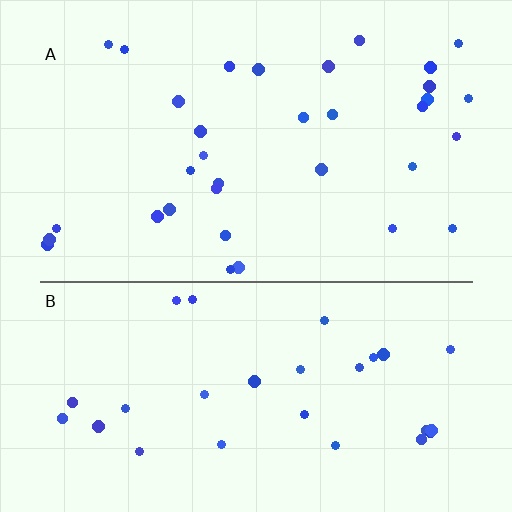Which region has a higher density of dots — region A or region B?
A (the top).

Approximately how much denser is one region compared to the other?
Approximately 1.2× — region A over region B.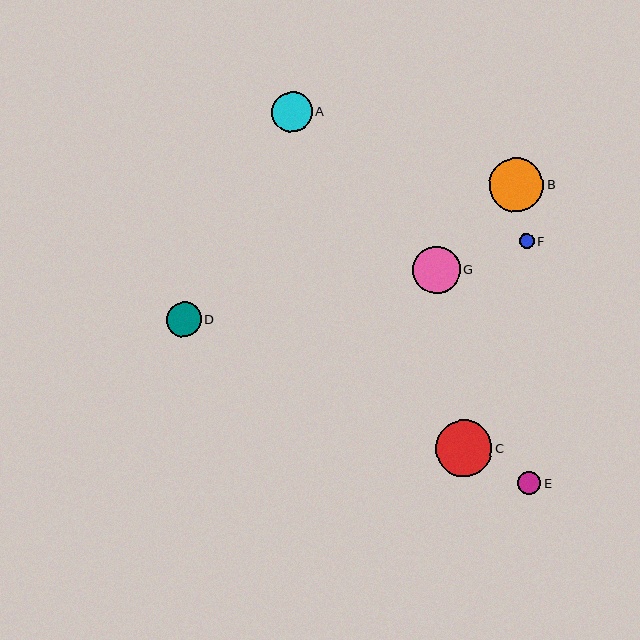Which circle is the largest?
Circle C is the largest with a size of approximately 57 pixels.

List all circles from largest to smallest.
From largest to smallest: C, B, G, A, D, E, F.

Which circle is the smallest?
Circle F is the smallest with a size of approximately 15 pixels.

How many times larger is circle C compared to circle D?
Circle C is approximately 1.6 times the size of circle D.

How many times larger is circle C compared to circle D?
Circle C is approximately 1.6 times the size of circle D.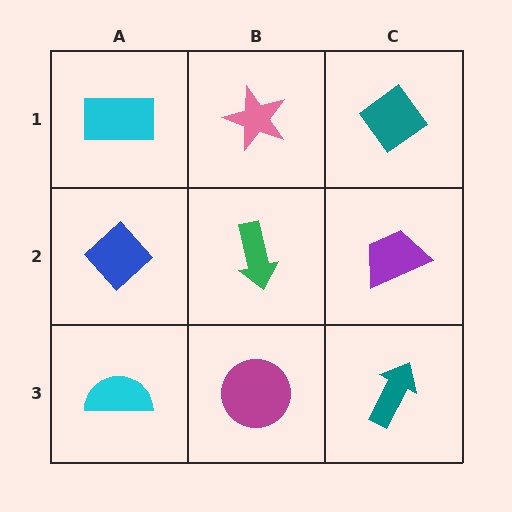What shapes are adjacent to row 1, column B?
A green arrow (row 2, column B), a cyan rectangle (row 1, column A), a teal diamond (row 1, column C).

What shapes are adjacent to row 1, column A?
A blue diamond (row 2, column A), a pink star (row 1, column B).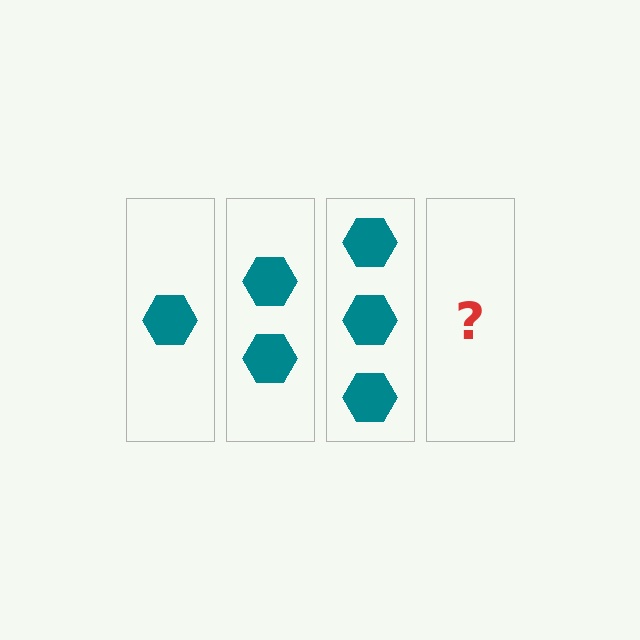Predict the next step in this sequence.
The next step is 4 hexagons.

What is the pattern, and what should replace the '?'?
The pattern is that each step adds one more hexagon. The '?' should be 4 hexagons.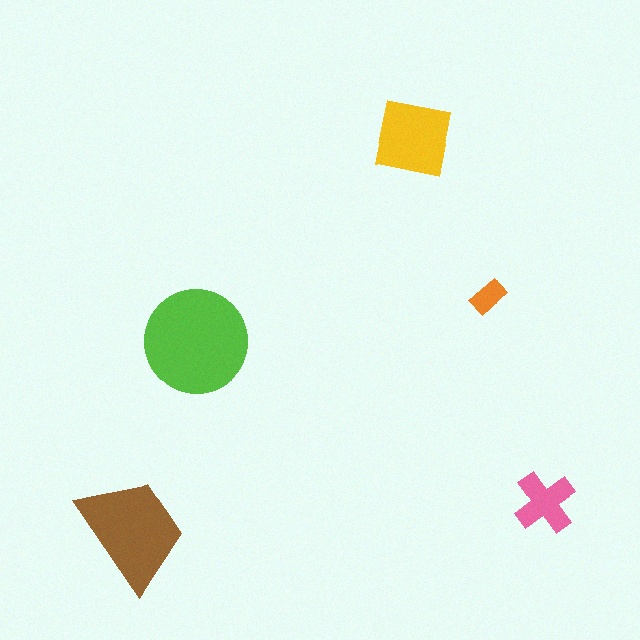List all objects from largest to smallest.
The lime circle, the brown trapezoid, the yellow square, the pink cross, the orange rectangle.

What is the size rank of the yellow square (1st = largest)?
3rd.